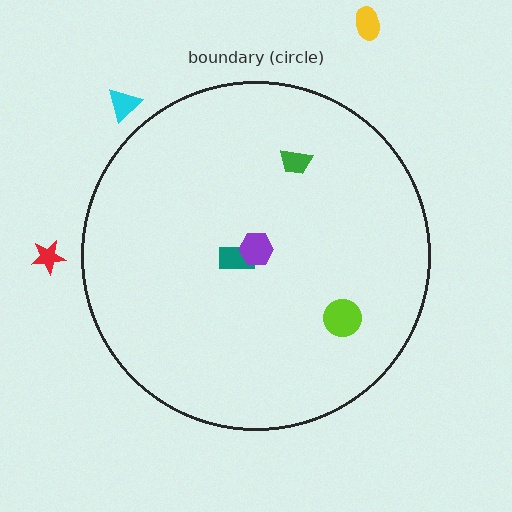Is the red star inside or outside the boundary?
Outside.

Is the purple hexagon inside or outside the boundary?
Inside.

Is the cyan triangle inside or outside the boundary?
Outside.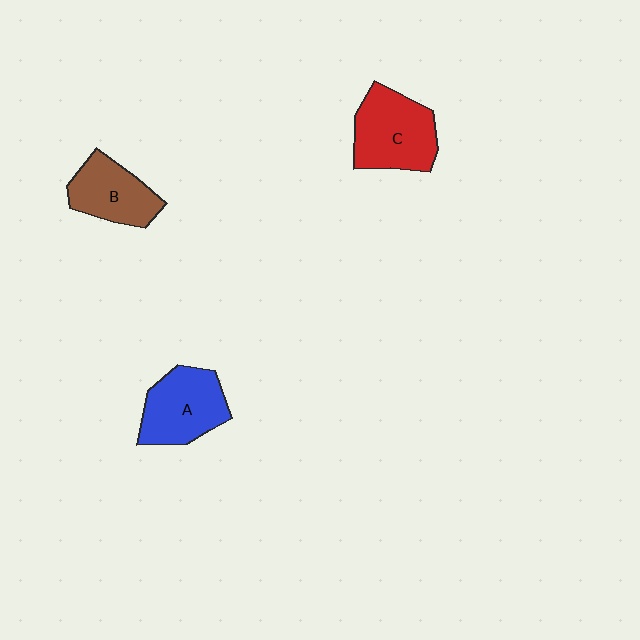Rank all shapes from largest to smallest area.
From largest to smallest: C (red), A (blue), B (brown).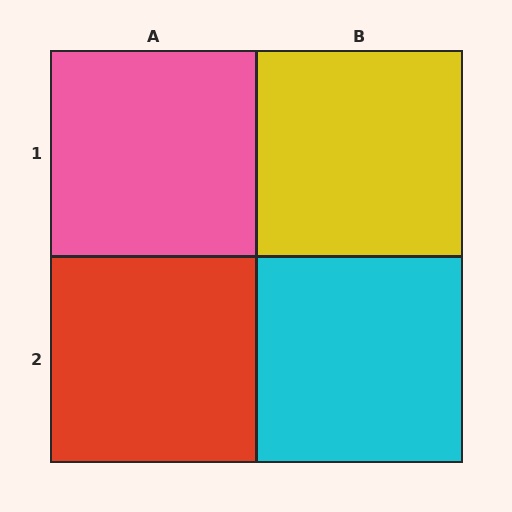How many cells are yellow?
1 cell is yellow.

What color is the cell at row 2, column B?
Cyan.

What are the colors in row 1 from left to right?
Pink, yellow.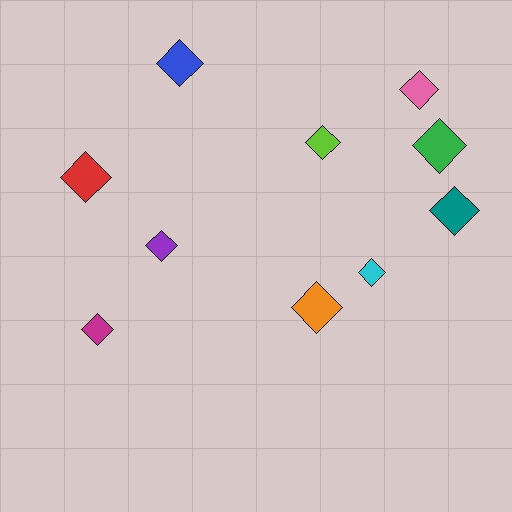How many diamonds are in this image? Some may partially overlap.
There are 10 diamonds.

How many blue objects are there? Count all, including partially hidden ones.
There is 1 blue object.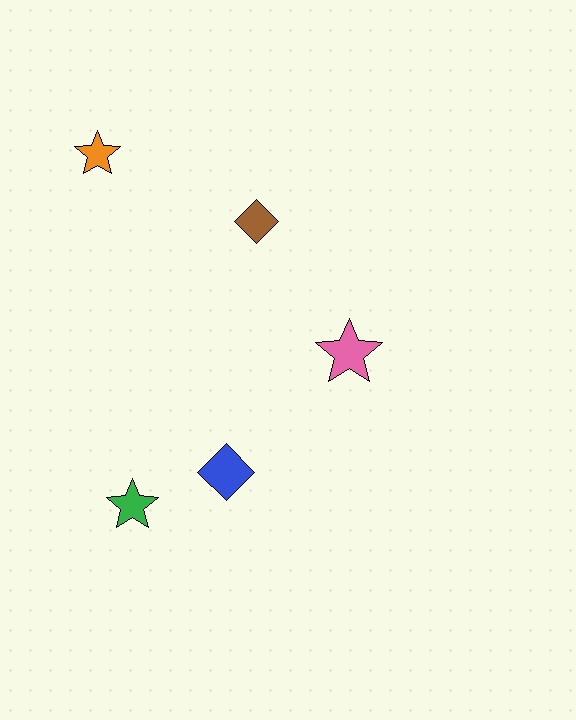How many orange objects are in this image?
There is 1 orange object.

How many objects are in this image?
There are 5 objects.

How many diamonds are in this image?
There are 2 diamonds.